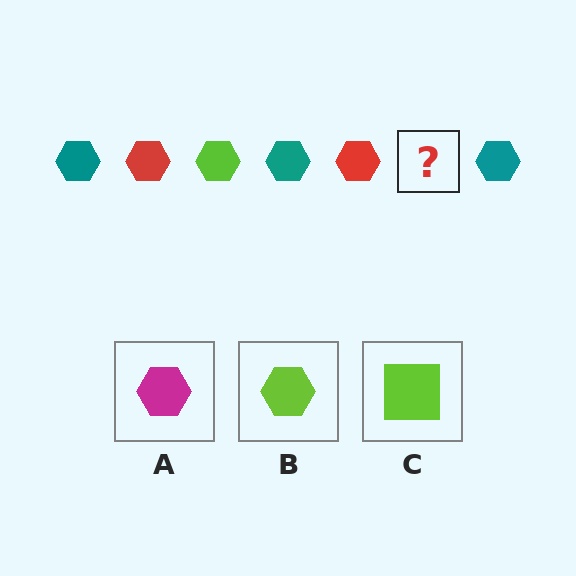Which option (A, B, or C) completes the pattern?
B.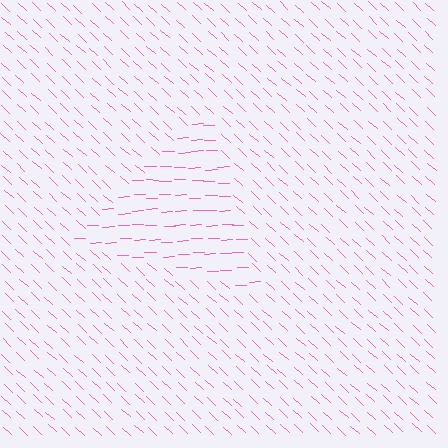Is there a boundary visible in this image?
Yes, there is a texture boundary formed by a change in line orientation.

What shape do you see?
I see a triangle.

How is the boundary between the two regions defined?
The boundary is defined purely by a change in line orientation (approximately 45 degrees difference). All lines are the same color and thickness.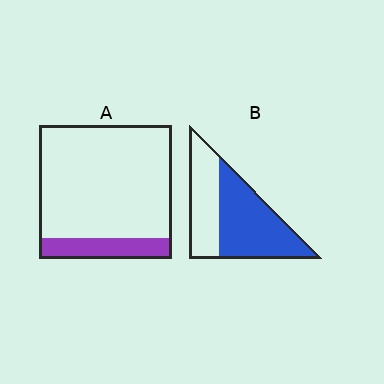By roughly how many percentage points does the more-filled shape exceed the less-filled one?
By roughly 45 percentage points (B over A).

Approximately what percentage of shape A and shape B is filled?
A is approximately 15% and B is approximately 60%.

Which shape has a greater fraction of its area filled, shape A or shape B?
Shape B.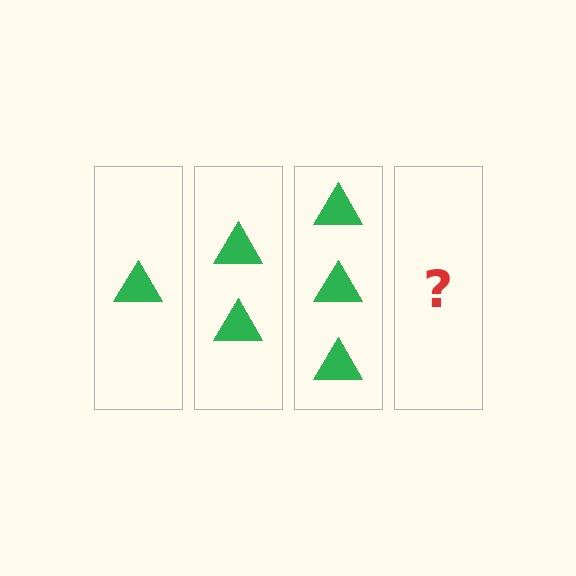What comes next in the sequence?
The next element should be 4 triangles.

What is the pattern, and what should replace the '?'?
The pattern is that each step adds one more triangle. The '?' should be 4 triangles.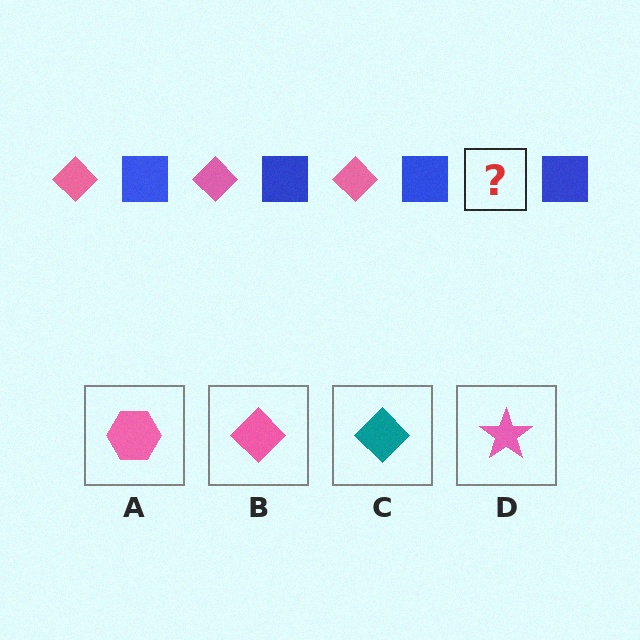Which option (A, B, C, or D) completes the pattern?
B.